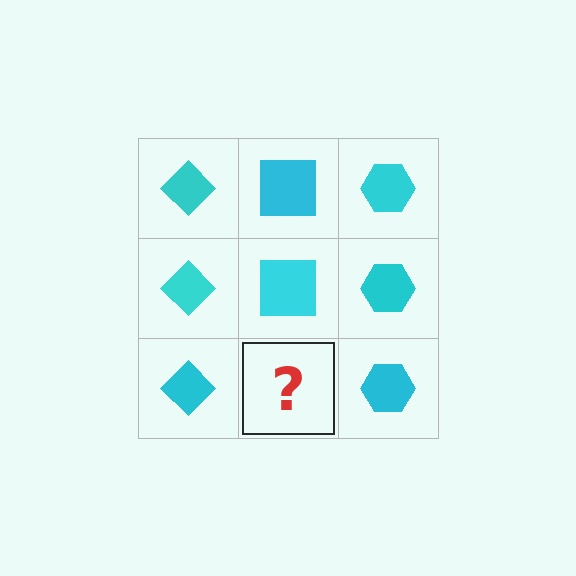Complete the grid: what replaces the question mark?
The question mark should be replaced with a cyan square.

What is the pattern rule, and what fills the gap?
The rule is that each column has a consistent shape. The gap should be filled with a cyan square.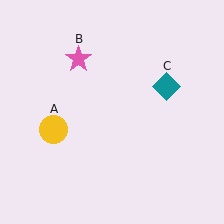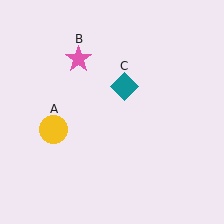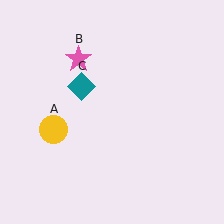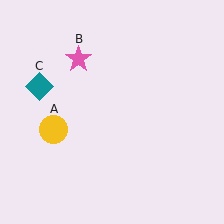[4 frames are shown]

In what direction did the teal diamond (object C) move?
The teal diamond (object C) moved left.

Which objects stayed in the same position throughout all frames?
Yellow circle (object A) and pink star (object B) remained stationary.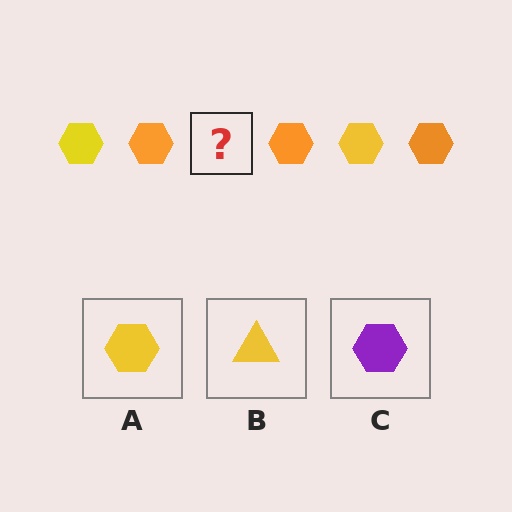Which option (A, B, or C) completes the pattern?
A.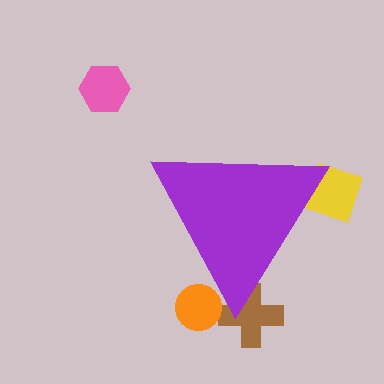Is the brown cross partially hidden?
Yes, the brown cross is partially hidden behind the purple triangle.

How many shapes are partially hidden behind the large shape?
3 shapes are partially hidden.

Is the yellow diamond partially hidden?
Yes, the yellow diamond is partially hidden behind the purple triangle.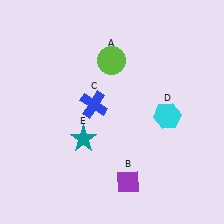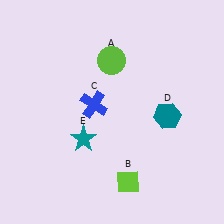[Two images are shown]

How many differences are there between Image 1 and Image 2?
There are 2 differences between the two images.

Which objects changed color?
B changed from purple to lime. D changed from cyan to teal.